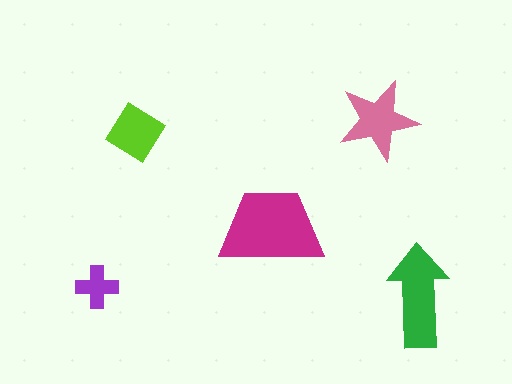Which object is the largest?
The magenta trapezoid.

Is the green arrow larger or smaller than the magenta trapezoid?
Smaller.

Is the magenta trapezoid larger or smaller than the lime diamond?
Larger.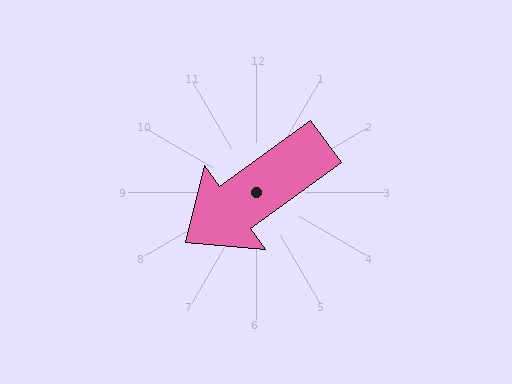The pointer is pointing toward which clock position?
Roughly 8 o'clock.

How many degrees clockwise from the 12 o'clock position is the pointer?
Approximately 234 degrees.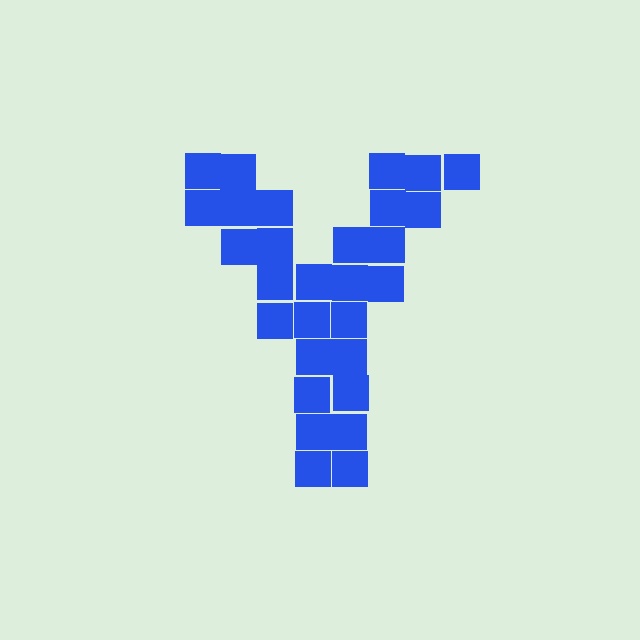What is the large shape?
The large shape is the letter Y.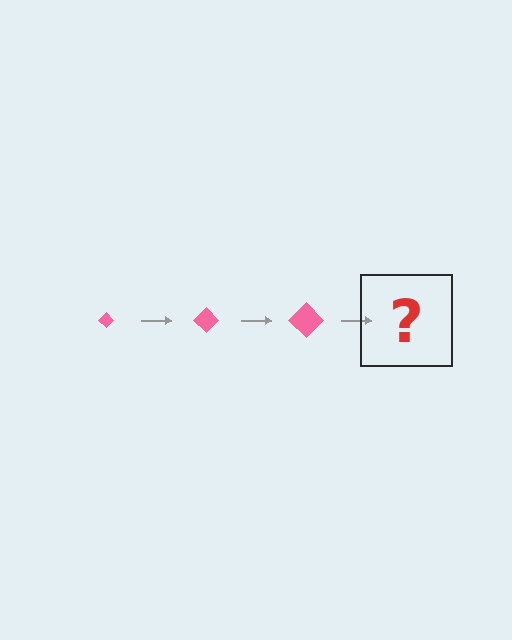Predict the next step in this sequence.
The next step is a pink diamond, larger than the previous one.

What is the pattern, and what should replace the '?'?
The pattern is that the diamond gets progressively larger each step. The '?' should be a pink diamond, larger than the previous one.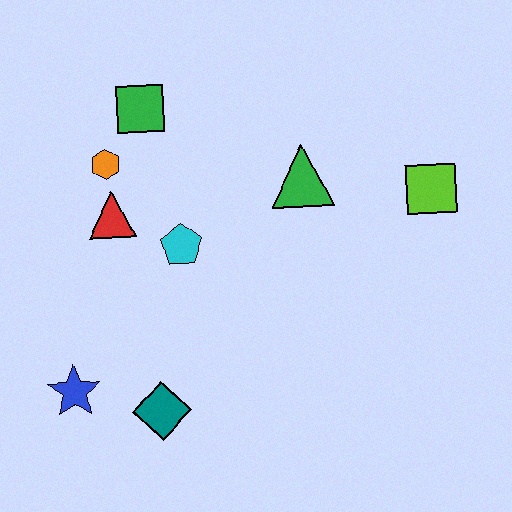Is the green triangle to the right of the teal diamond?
Yes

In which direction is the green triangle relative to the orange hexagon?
The green triangle is to the right of the orange hexagon.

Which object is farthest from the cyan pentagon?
The lime square is farthest from the cyan pentagon.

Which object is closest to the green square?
The orange hexagon is closest to the green square.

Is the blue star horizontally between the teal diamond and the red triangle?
No